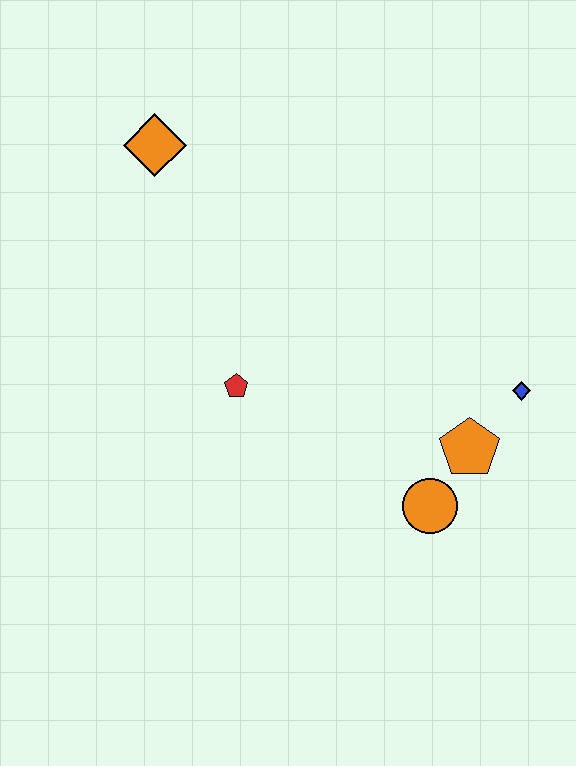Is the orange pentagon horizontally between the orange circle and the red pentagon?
No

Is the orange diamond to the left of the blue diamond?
Yes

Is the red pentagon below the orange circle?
No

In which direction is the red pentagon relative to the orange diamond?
The red pentagon is below the orange diamond.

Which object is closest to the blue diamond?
The orange pentagon is closest to the blue diamond.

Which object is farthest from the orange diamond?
The orange circle is farthest from the orange diamond.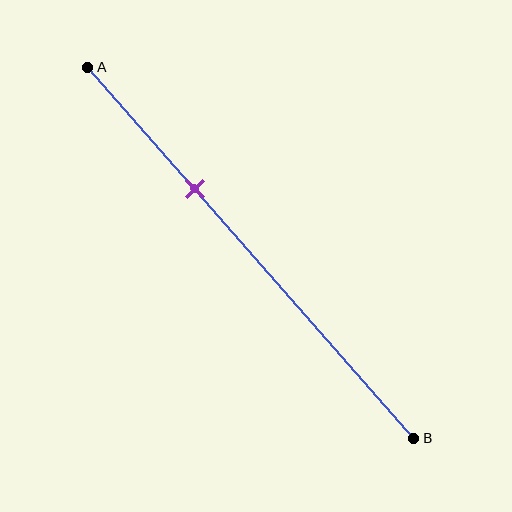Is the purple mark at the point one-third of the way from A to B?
Yes, the mark is approximately at the one-third point.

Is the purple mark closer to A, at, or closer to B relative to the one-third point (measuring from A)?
The purple mark is approximately at the one-third point of segment AB.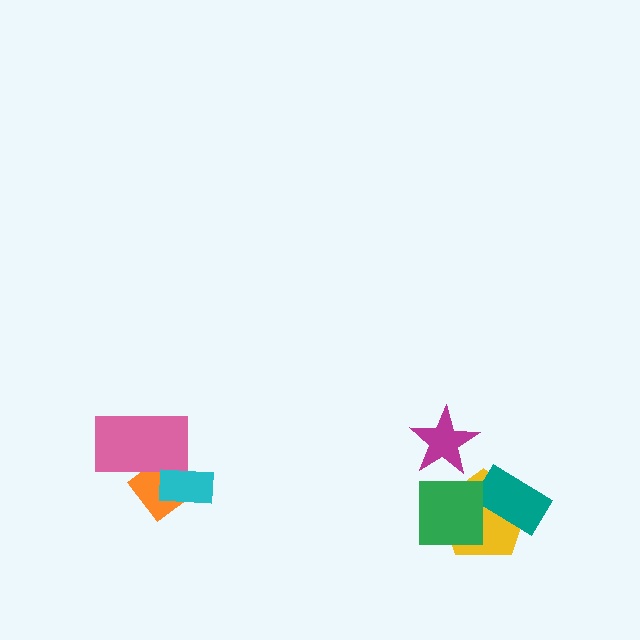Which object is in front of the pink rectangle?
The cyan rectangle is in front of the pink rectangle.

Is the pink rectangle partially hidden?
Yes, it is partially covered by another shape.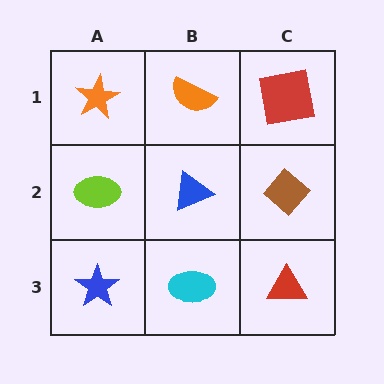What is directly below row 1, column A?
A lime ellipse.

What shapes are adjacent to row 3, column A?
A lime ellipse (row 2, column A), a cyan ellipse (row 3, column B).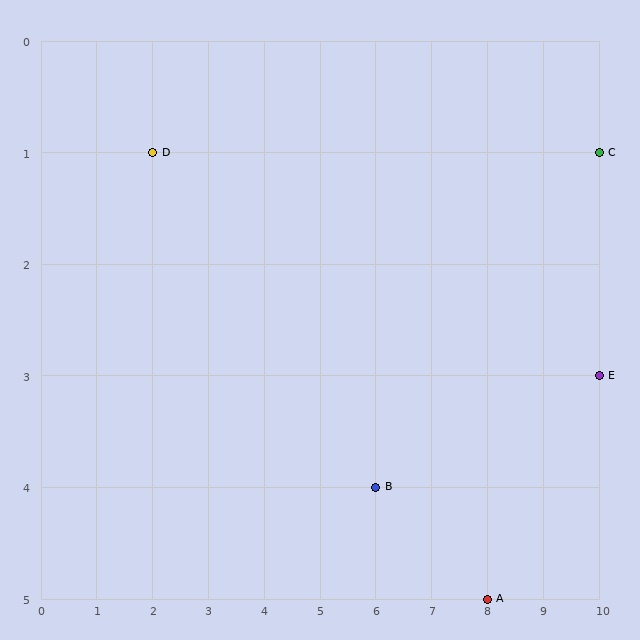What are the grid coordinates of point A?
Point A is at grid coordinates (8, 5).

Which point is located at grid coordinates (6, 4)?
Point B is at (6, 4).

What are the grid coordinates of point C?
Point C is at grid coordinates (10, 1).